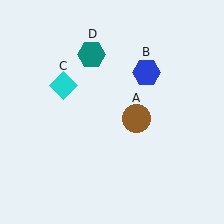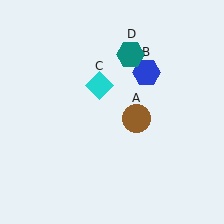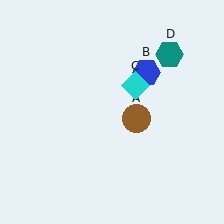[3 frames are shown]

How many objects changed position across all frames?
2 objects changed position: cyan diamond (object C), teal hexagon (object D).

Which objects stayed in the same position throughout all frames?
Brown circle (object A) and blue hexagon (object B) remained stationary.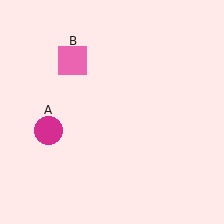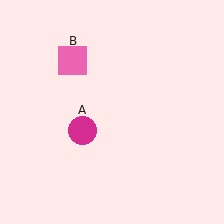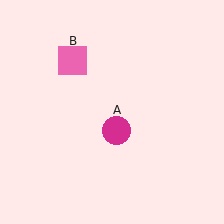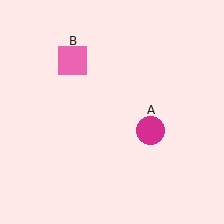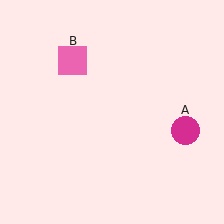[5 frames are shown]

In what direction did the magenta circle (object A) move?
The magenta circle (object A) moved right.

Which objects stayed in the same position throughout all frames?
Pink square (object B) remained stationary.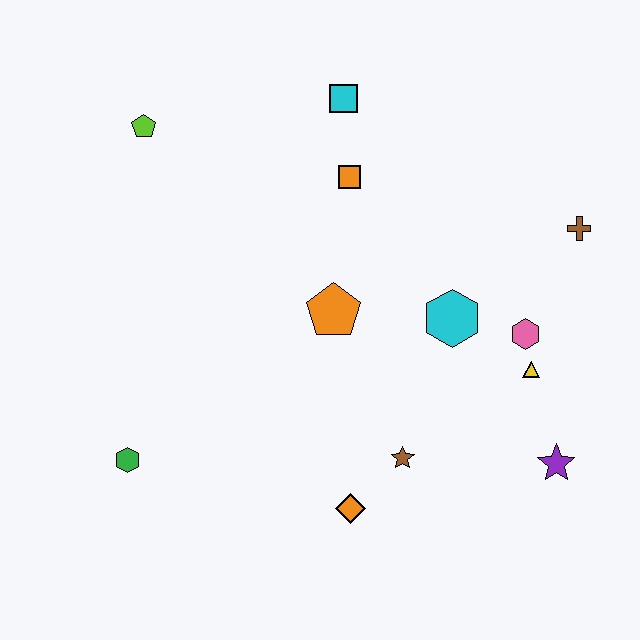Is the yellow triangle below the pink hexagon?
Yes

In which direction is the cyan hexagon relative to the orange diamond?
The cyan hexagon is above the orange diamond.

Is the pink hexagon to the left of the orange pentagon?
No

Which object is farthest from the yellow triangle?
The lime pentagon is farthest from the yellow triangle.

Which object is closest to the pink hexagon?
The yellow triangle is closest to the pink hexagon.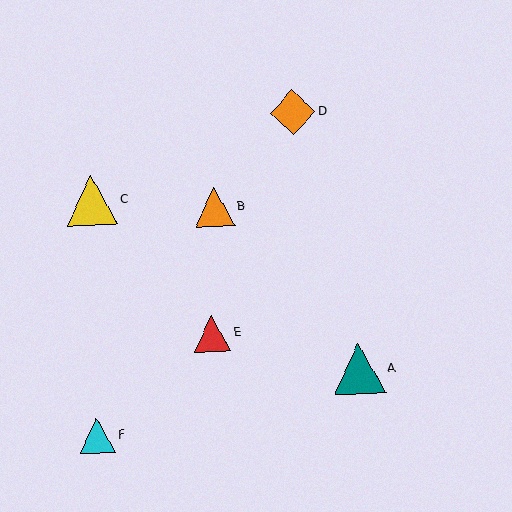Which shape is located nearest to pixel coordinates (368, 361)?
The teal triangle (labeled A) at (359, 369) is nearest to that location.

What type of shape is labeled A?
Shape A is a teal triangle.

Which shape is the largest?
The yellow triangle (labeled C) is the largest.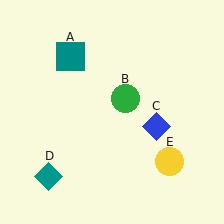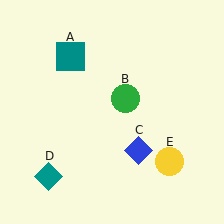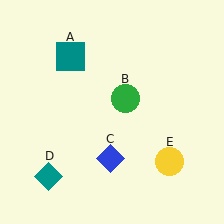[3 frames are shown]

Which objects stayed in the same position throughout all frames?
Teal square (object A) and green circle (object B) and teal diamond (object D) and yellow circle (object E) remained stationary.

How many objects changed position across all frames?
1 object changed position: blue diamond (object C).